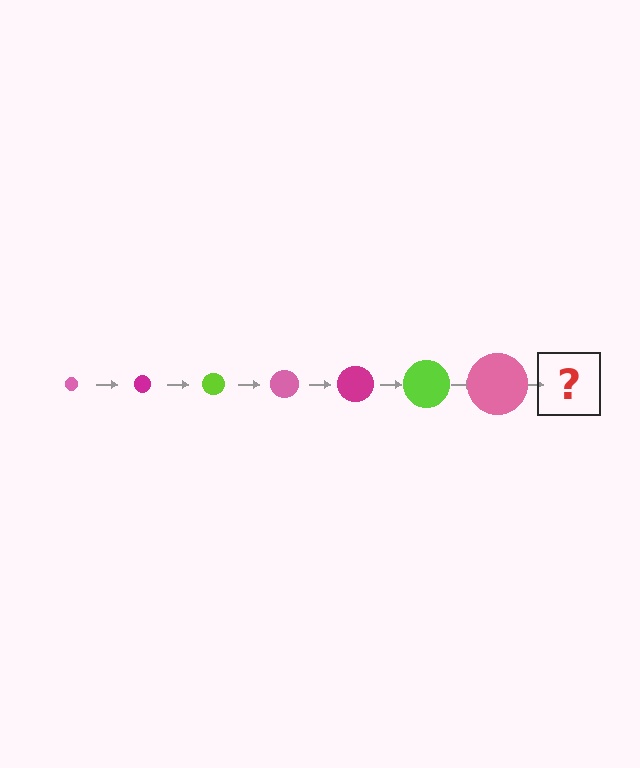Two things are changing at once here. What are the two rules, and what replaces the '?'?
The two rules are that the circle grows larger each step and the color cycles through pink, magenta, and lime. The '?' should be a magenta circle, larger than the previous one.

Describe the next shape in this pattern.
It should be a magenta circle, larger than the previous one.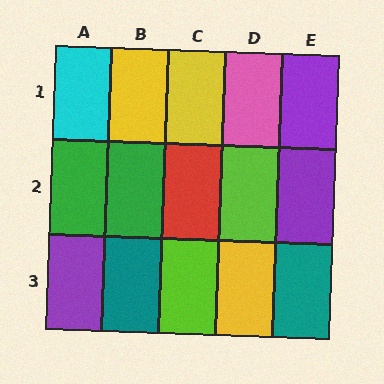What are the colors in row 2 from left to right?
Green, green, red, lime, purple.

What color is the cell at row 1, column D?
Pink.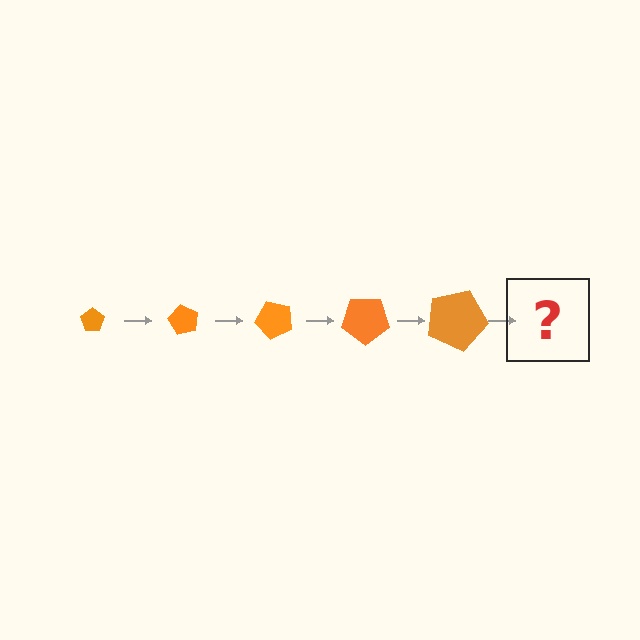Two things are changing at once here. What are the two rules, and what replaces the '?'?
The two rules are that the pentagon grows larger each step and it rotates 60 degrees each step. The '?' should be a pentagon, larger than the previous one and rotated 300 degrees from the start.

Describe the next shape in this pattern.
It should be a pentagon, larger than the previous one and rotated 300 degrees from the start.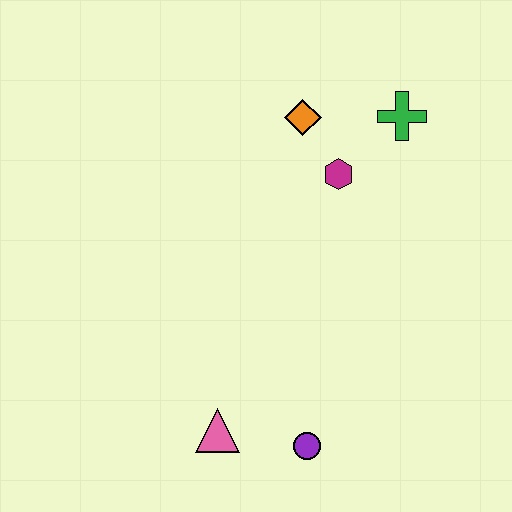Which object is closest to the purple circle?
The pink triangle is closest to the purple circle.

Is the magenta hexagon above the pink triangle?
Yes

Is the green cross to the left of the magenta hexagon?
No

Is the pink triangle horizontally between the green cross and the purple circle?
No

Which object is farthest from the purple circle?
The green cross is farthest from the purple circle.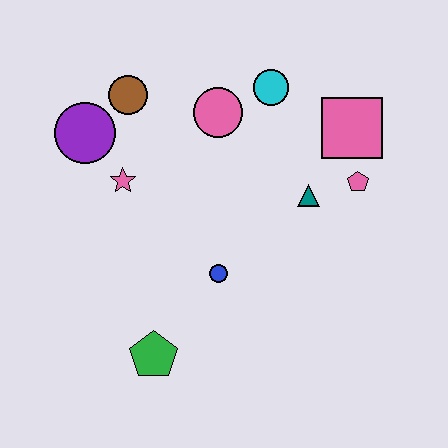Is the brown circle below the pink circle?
No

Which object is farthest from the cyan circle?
The green pentagon is farthest from the cyan circle.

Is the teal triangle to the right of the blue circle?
Yes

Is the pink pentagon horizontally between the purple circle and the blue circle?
No